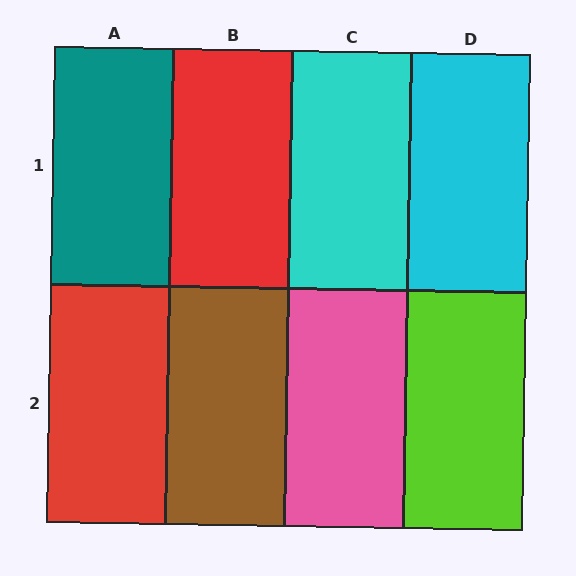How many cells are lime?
1 cell is lime.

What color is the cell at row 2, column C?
Pink.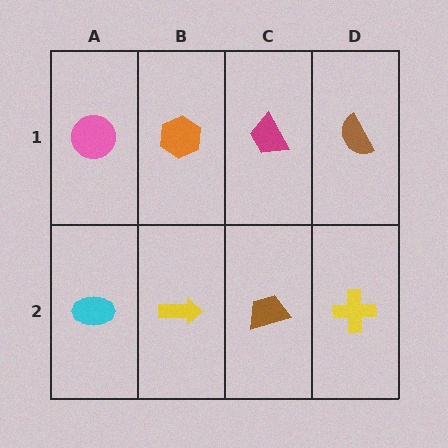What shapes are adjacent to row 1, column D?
A yellow cross (row 2, column D), a magenta trapezoid (row 1, column C).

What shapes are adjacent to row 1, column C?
A brown trapezoid (row 2, column C), an orange hexagon (row 1, column B), a brown semicircle (row 1, column D).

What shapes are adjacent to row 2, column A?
A pink circle (row 1, column A), a yellow arrow (row 2, column B).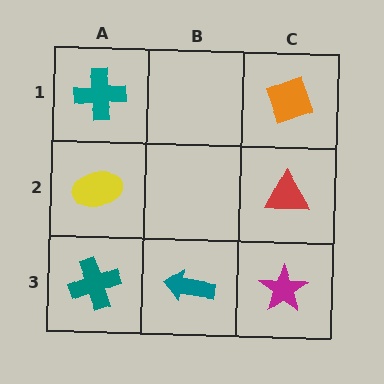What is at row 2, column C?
A red triangle.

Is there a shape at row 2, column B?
No, that cell is empty.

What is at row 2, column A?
A yellow ellipse.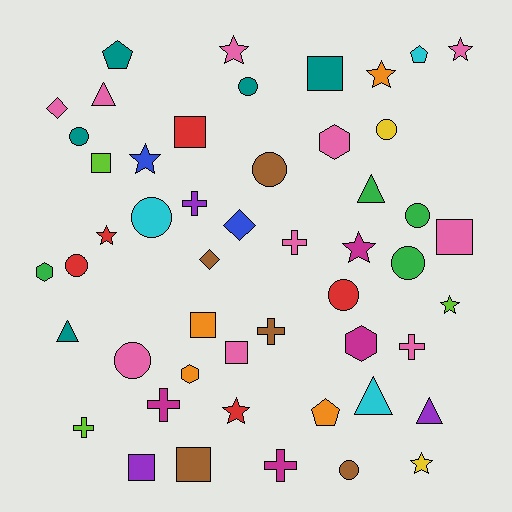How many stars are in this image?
There are 9 stars.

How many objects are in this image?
There are 50 objects.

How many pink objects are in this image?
There are 10 pink objects.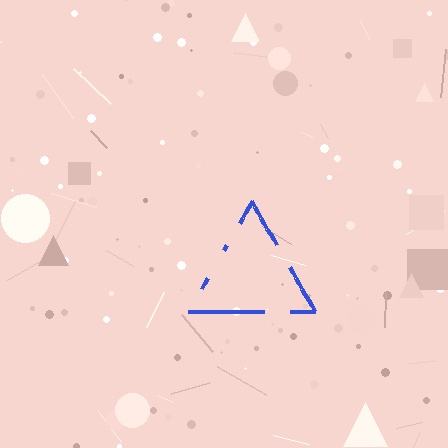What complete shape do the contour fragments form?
The contour fragments form a triangle.